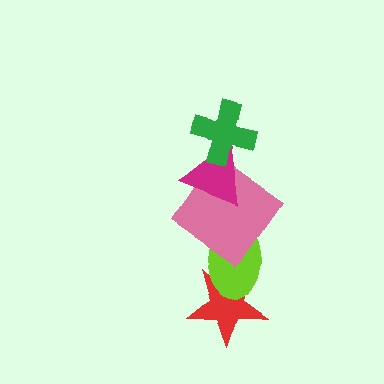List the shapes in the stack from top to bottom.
From top to bottom: the green cross, the magenta triangle, the pink diamond, the lime ellipse, the red star.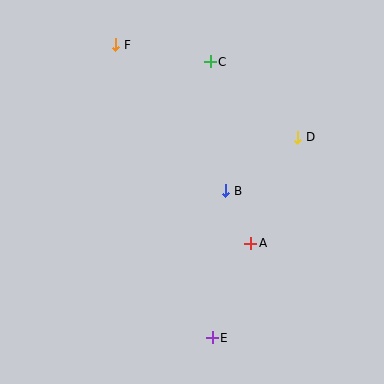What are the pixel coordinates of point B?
Point B is at (226, 191).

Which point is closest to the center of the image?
Point B at (226, 191) is closest to the center.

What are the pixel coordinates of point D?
Point D is at (298, 137).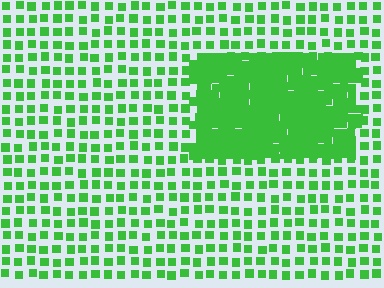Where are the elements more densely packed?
The elements are more densely packed inside the rectangle boundary.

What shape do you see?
I see a rectangle.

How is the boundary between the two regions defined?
The boundary is defined by a change in element density (approximately 2.9x ratio). All elements are the same color, size, and shape.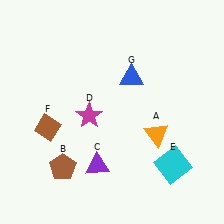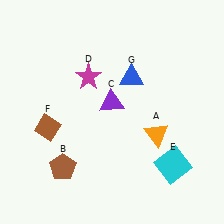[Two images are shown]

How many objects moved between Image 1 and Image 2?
2 objects moved between the two images.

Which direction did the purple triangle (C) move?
The purple triangle (C) moved up.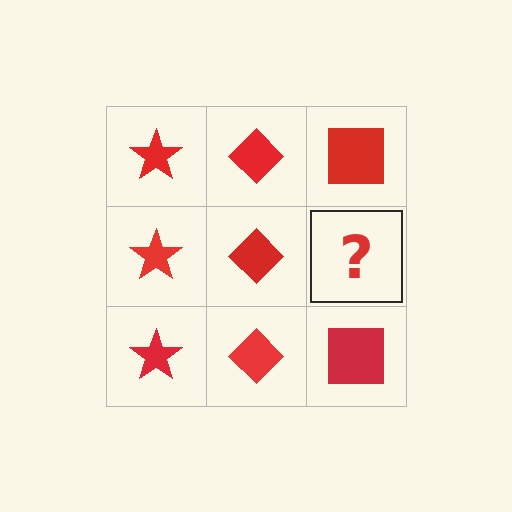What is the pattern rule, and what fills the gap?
The rule is that each column has a consistent shape. The gap should be filled with a red square.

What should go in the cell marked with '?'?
The missing cell should contain a red square.